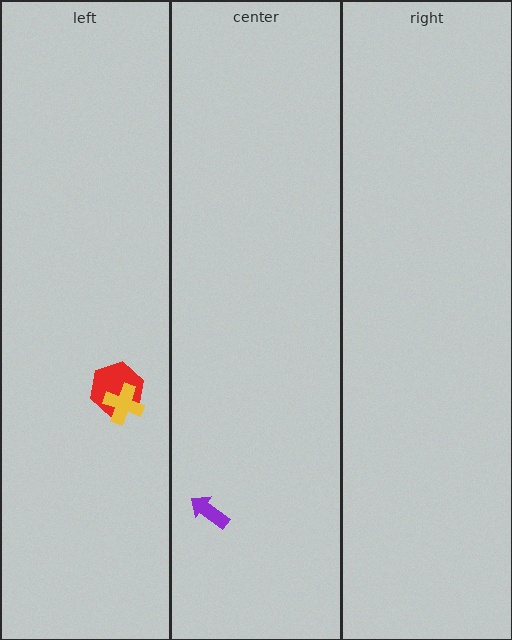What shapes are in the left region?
The red hexagon, the yellow cross.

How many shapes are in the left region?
2.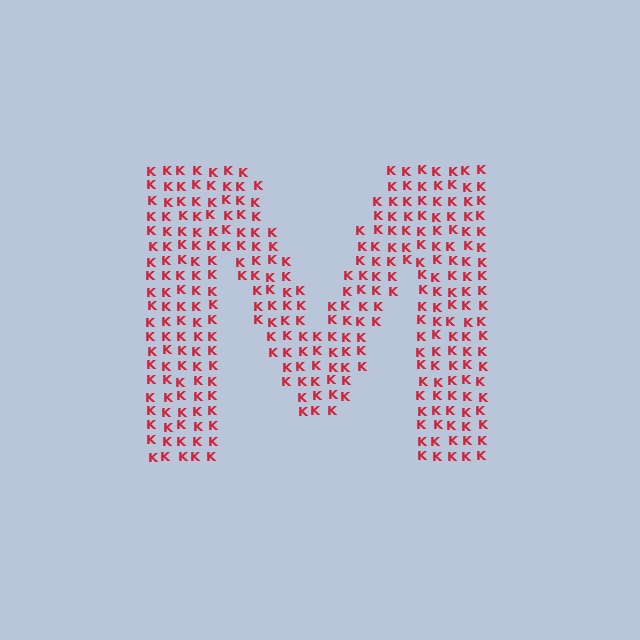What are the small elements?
The small elements are letter K's.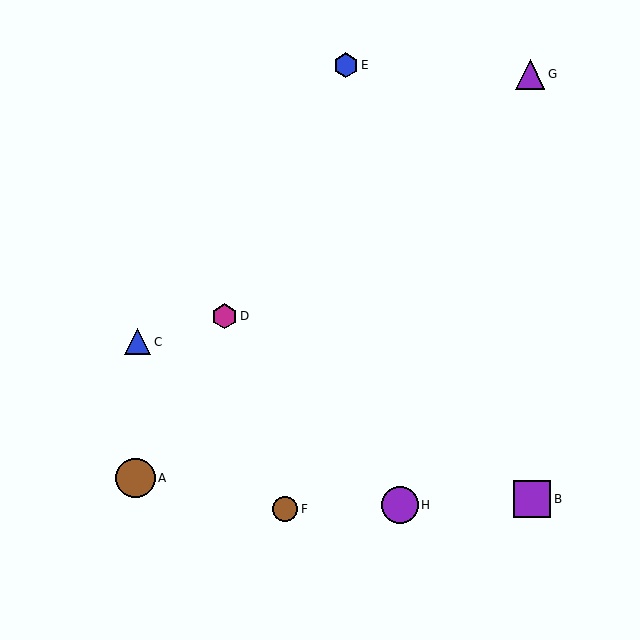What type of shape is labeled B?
Shape B is a purple square.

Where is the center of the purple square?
The center of the purple square is at (532, 499).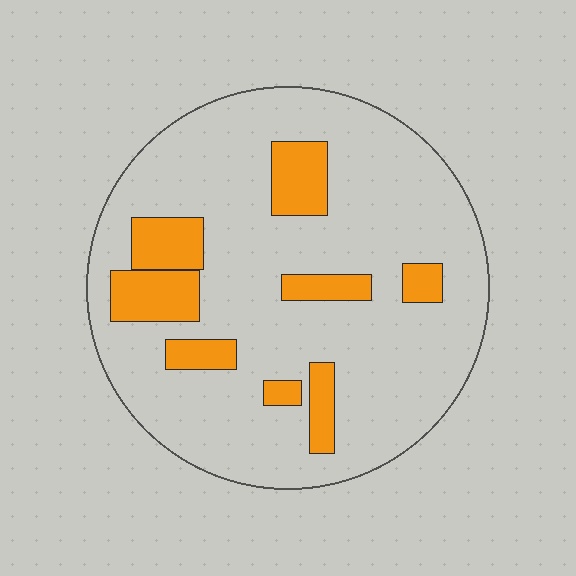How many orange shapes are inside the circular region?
8.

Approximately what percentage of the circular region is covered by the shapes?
Approximately 20%.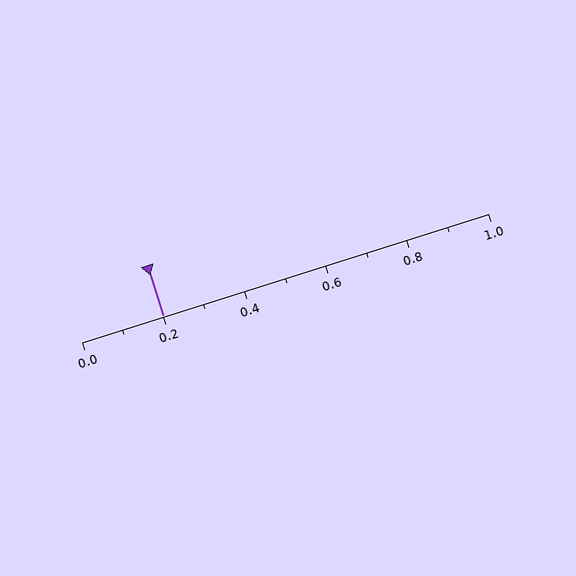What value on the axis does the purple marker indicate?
The marker indicates approximately 0.2.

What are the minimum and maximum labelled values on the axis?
The axis runs from 0.0 to 1.0.